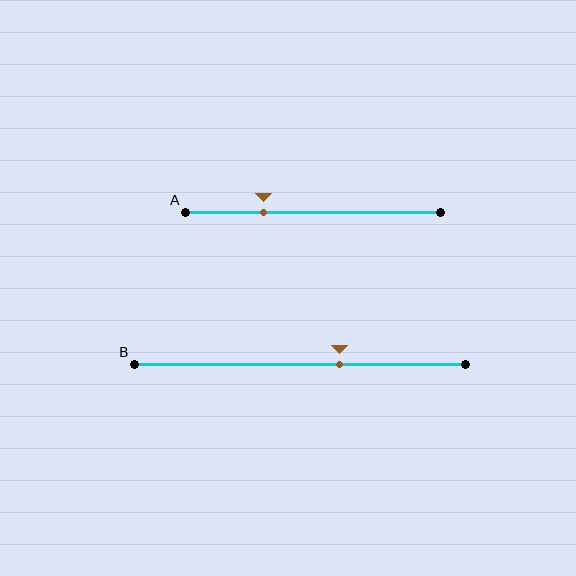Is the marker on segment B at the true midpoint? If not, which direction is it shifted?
No, the marker on segment B is shifted to the right by about 12% of the segment length.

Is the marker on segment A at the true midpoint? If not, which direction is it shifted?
No, the marker on segment A is shifted to the left by about 19% of the segment length.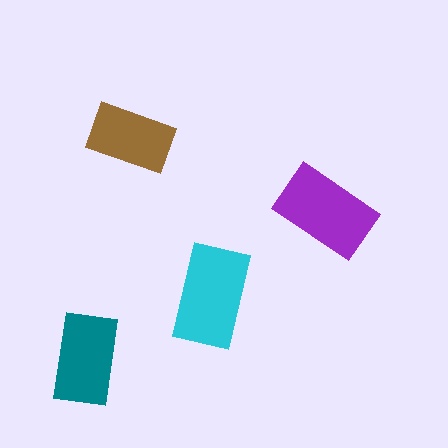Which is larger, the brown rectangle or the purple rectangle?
The purple one.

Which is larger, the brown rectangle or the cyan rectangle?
The cyan one.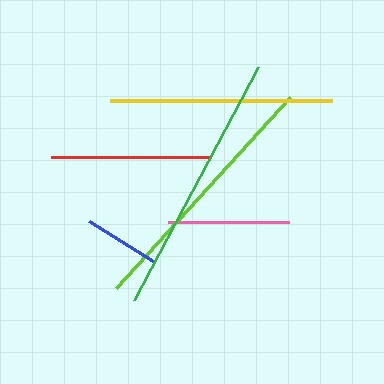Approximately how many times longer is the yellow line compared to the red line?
The yellow line is approximately 1.4 times the length of the red line.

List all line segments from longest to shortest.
From longest to shortest: green, lime, yellow, red, pink, blue.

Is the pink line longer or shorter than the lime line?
The lime line is longer than the pink line.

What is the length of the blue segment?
The blue segment is approximately 76 pixels long.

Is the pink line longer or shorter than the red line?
The red line is longer than the pink line.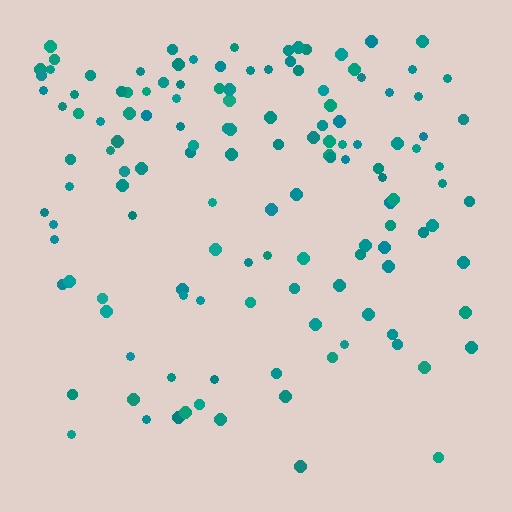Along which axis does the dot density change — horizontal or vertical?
Vertical.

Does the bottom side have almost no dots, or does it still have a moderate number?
Still a moderate number, just noticeably fewer than the top.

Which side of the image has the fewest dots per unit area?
The bottom.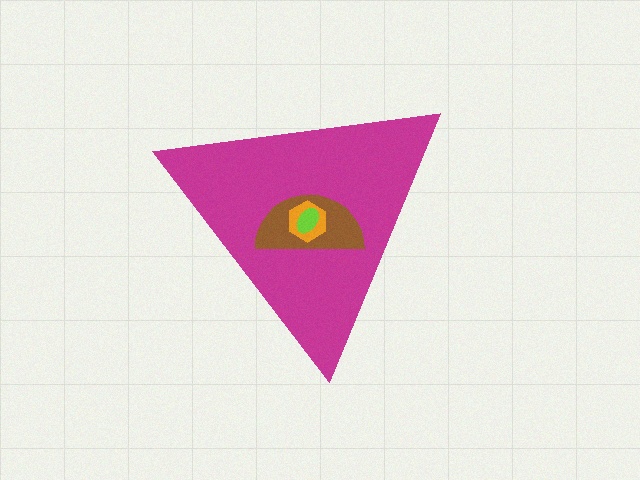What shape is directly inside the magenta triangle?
The brown semicircle.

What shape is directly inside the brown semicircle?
The orange hexagon.